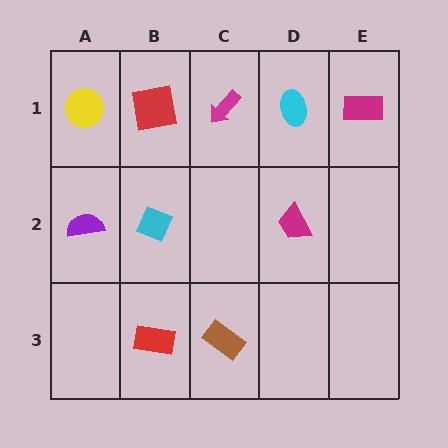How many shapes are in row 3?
2 shapes.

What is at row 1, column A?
A yellow circle.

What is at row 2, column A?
A purple semicircle.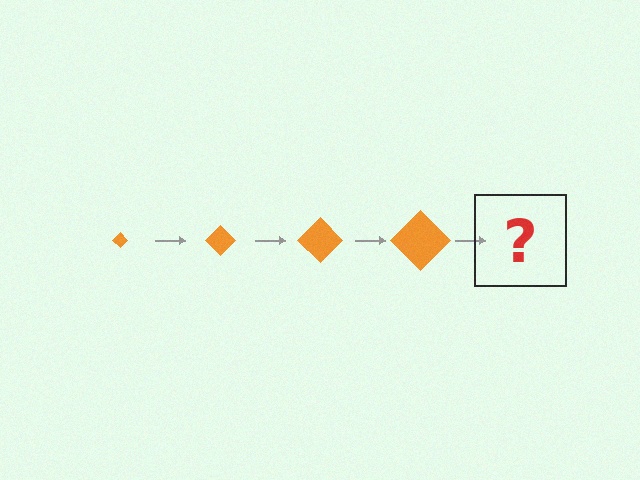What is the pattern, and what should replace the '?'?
The pattern is that the diamond gets progressively larger each step. The '?' should be an orange diamond, larger than the previous one.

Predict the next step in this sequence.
The next step is an orange diamond, larger than the previous one.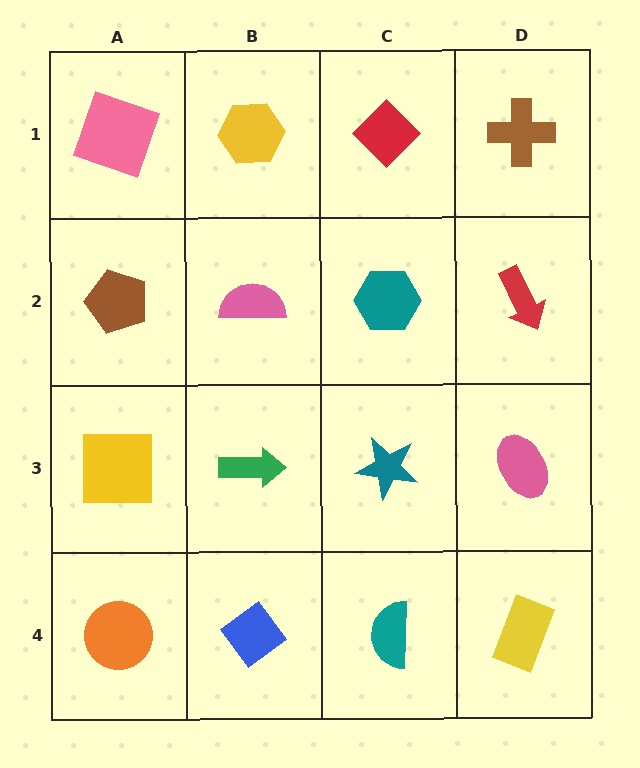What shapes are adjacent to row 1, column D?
A red arrow (row 2, column D), a red diamond (row 1, column C).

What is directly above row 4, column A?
A yellow square.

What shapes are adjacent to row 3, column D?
A red arrow (row 2, column D), a yellow rectangle (row 4, column D), a teal star (row 3, column C).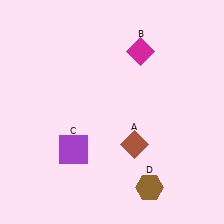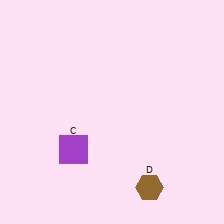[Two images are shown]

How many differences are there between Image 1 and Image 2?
There are 2 differences between the two images.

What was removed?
The brown diamond (A), the magenta diamond (B) were removed in Image 2.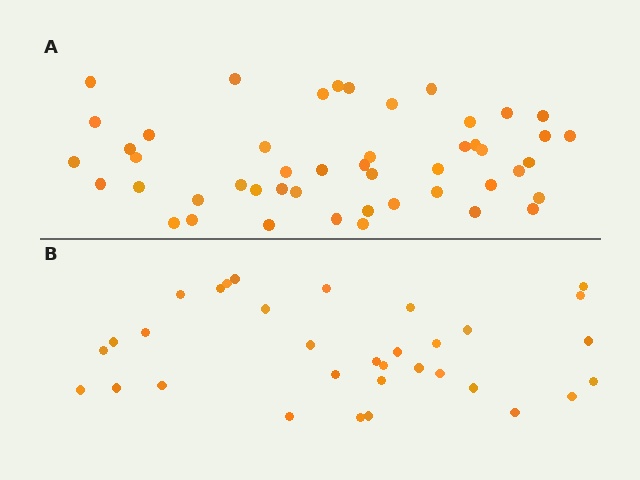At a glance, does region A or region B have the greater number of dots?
Region A (the top region) has more dots.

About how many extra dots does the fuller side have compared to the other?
Region A has approximately 15 more dots than region B.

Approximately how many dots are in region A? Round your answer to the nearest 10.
About 50 dots. (The exact count is 48, which rounds to 50.)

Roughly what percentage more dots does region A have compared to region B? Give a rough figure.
About 45% more.